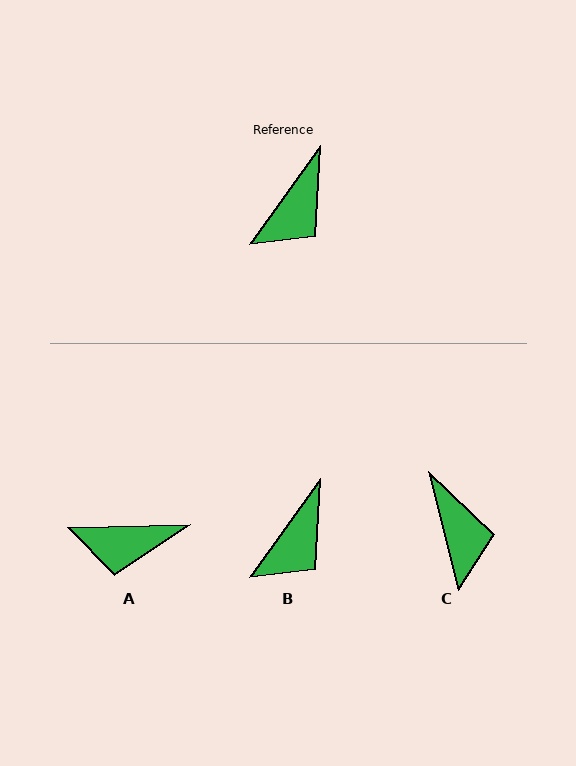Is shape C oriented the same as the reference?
No, it is off by about 50 degrees.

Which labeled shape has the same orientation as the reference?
B.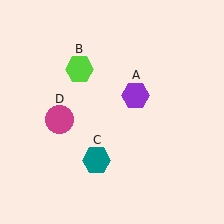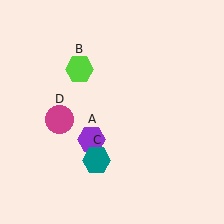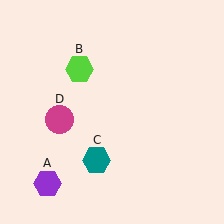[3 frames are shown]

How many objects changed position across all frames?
1 object changed position: purple hexagon (object A).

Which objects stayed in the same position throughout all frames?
Lime hexagon (object B) and teal hexagon (object C) and magenta circle (object D) remained stationary.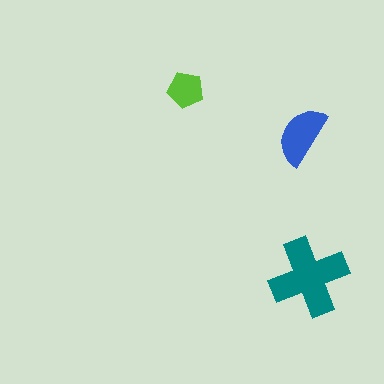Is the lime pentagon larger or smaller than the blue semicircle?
Smaller.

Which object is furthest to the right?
The teal cross is rightmost.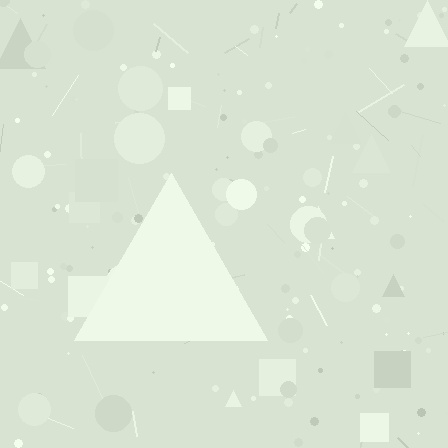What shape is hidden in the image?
A triangle is hidden in the image.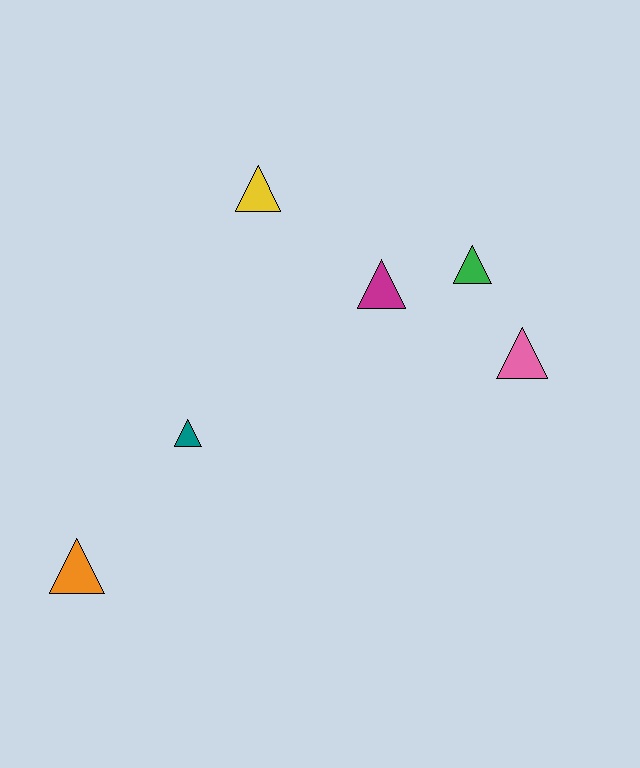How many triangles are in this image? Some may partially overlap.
There are 6 triangles.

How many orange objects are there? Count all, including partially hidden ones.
There is 1 orange object.